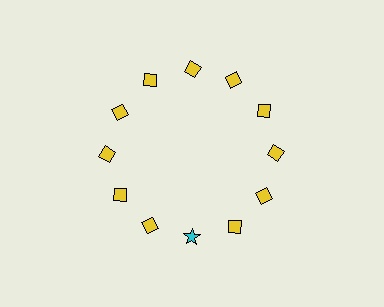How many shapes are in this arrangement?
There are 12 shapes arranged in a ring pattern.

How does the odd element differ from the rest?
It differs in both color (cyan instead of yellow) and shape (star instead of diamond).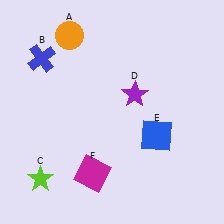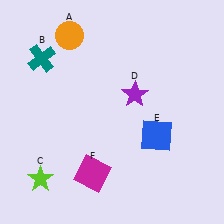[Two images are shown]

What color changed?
The cross (B) changed from blue in Image 1 to teal in Image 2.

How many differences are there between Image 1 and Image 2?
There is 1 difference between the two images.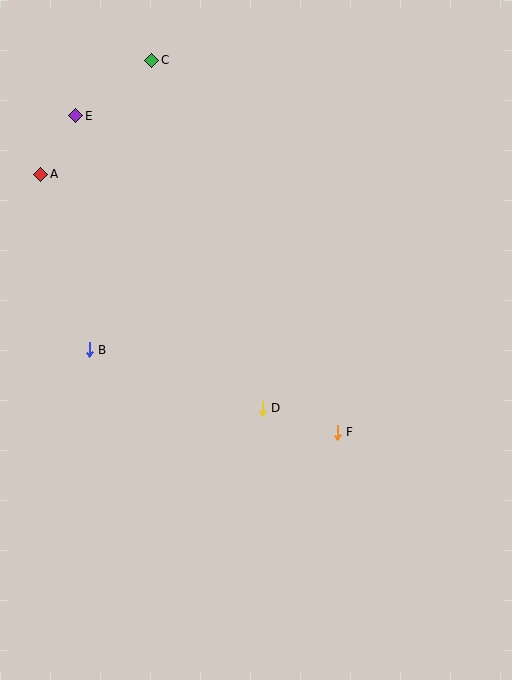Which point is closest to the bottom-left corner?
Point B is closest to the bottom-left corner.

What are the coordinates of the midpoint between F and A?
The midpoint between F and A is at (189, 303).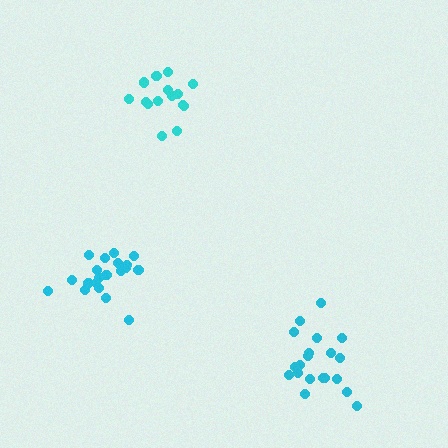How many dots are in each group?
Group 1: 15 dots, Group 2: 20 dots, Group 3: 20 dots (55 total).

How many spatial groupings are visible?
There are 3 spatial groupings.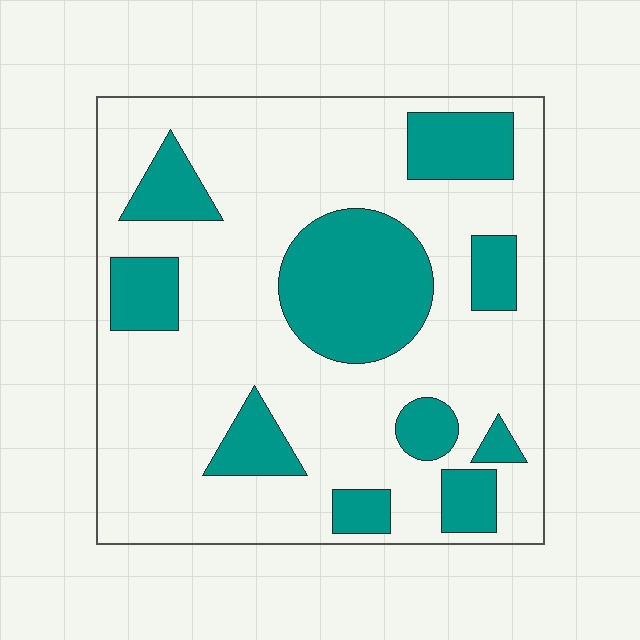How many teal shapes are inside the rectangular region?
10.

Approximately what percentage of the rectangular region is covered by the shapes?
Approximately 30%.